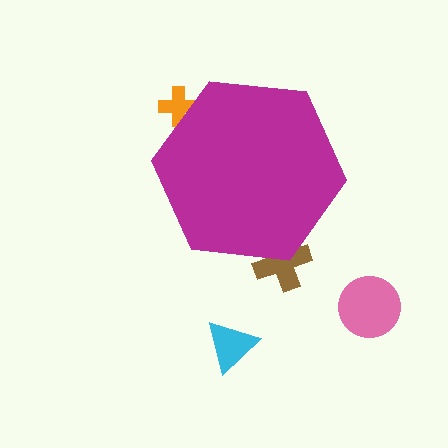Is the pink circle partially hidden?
No, the pink circle is fully visible.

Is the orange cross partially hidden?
Yes, the orange cross is partially hidden behind the magenta hexagon.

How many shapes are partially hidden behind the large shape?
2 shapes are partially hidden.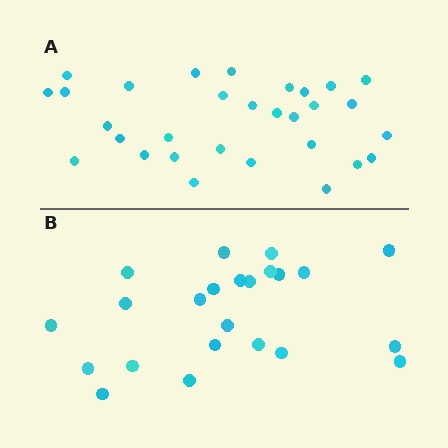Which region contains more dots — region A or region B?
Region A (the top region) has more dots.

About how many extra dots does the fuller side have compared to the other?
Region A has roughly 8 or so more dots than region B.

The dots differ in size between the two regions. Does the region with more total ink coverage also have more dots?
No. Region B has more total ink coverage because its dots are larger, but region A actually contains more individual dots. Total area can be misleading — the number of items is what matters here.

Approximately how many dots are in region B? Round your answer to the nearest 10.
About 20 dots. (The exact count is 23, which rounds to 20.)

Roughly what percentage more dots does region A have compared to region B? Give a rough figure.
About 30% more.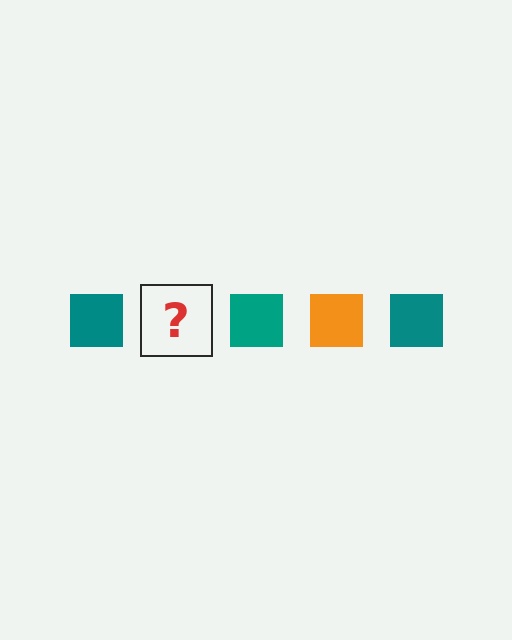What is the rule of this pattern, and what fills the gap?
The rule is that the pattern cycles through teal, orange squares. The gap should be filled with an orange square.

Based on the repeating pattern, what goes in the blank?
The blank should be an orange square.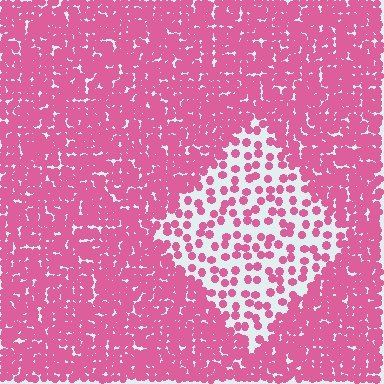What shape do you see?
I see a diamond.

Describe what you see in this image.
The image contains small pink elements arranged at two different densities. A diamond-shaped region is visible where the elements are less densely packed than the surrounding area.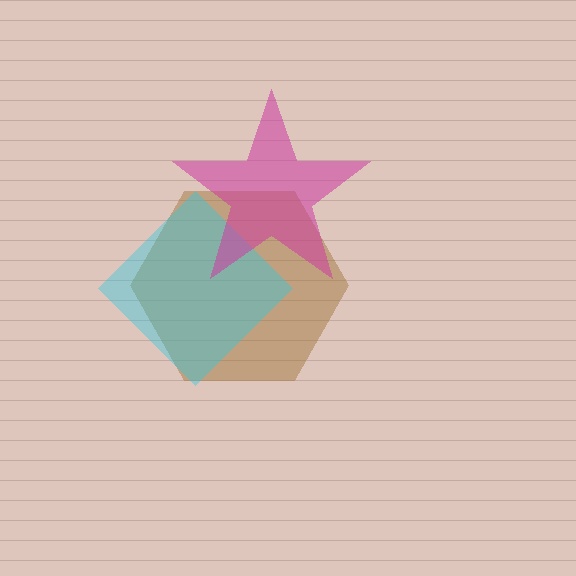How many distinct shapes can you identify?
There are 3 distinct shapes: a brown hexagon, a cyan diamond, a magenta star.